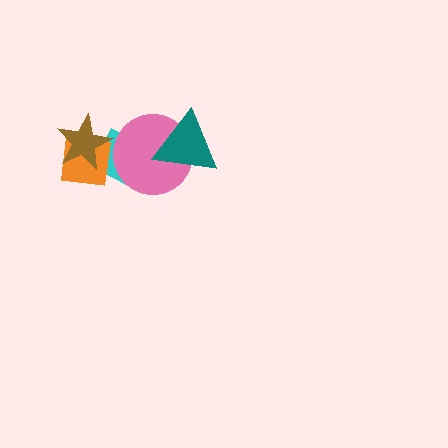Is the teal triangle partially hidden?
No, no other shape covers it.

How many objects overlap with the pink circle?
2 objects overlap with the pink circle.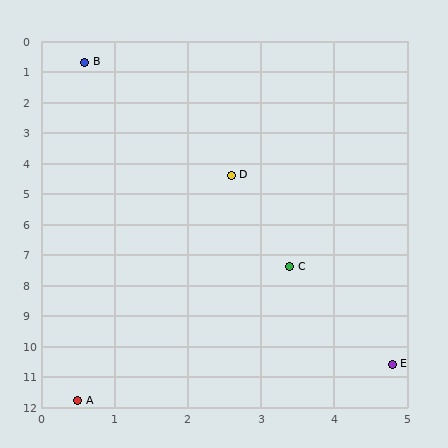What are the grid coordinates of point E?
Point E is at approximately (4.8, 10.6).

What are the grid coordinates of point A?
Point A is at approximately (0.5, 11.8).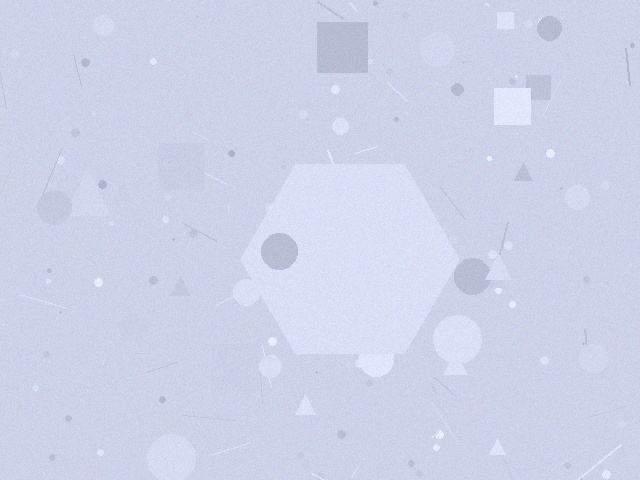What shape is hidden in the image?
A hexagon is hidden in the image.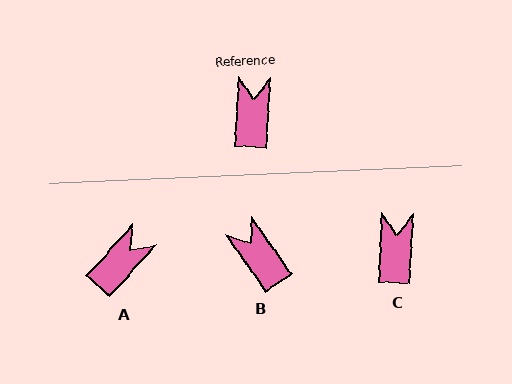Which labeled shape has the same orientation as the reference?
C.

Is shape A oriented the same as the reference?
No, it is off by about 38 degrees.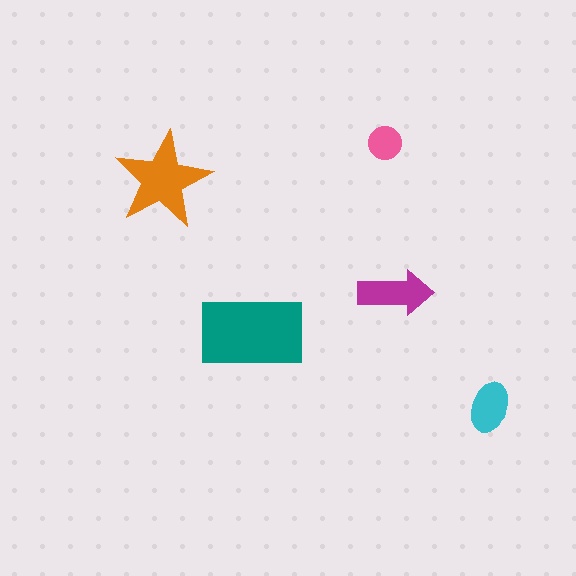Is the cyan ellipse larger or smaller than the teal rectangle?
Smaller.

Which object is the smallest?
The pink circle.